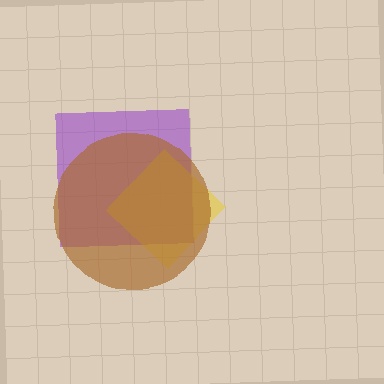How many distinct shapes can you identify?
There are 3 distinct shapes: a purple square, a yellow diamond, a brown circle.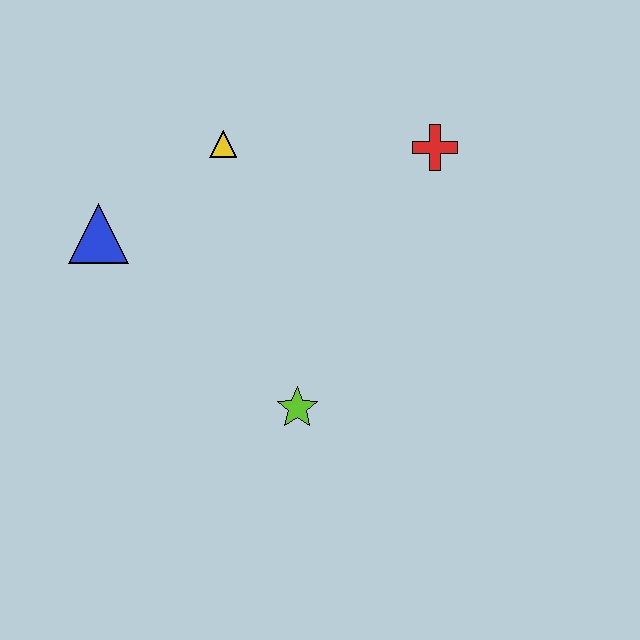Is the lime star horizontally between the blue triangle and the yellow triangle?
No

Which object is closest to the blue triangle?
The yellow triangle is closest to the blue triangle.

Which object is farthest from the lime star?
The red cross is farthest from the lime star.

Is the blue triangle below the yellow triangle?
Yes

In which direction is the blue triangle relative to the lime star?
The blue triangle is to the left of the lime star.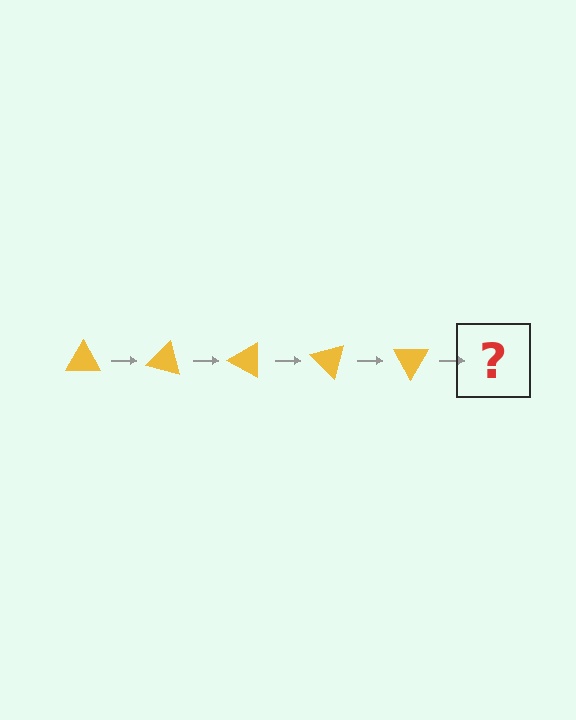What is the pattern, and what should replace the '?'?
The pattern is that the triangle rotates 15 degrees each step. The '?' should be a yellow triangle rotated 75 degrees.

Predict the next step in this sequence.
The next step is a yellow triangle rotated 75 degrees.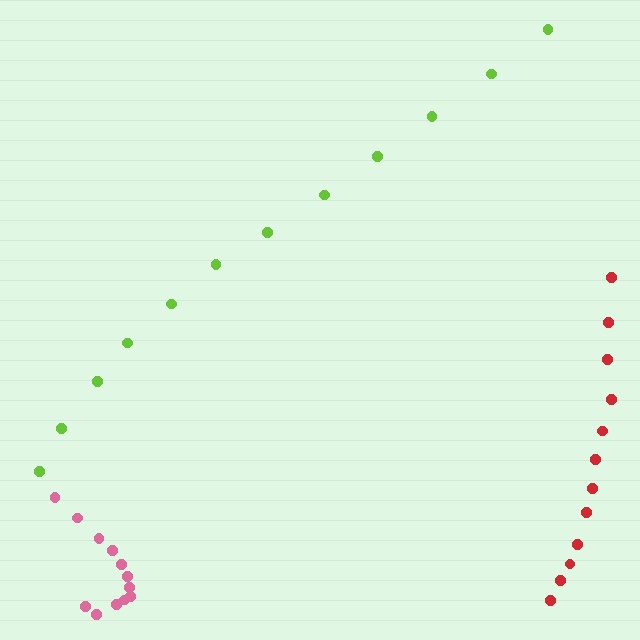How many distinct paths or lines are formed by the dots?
There are 3 distinct paths.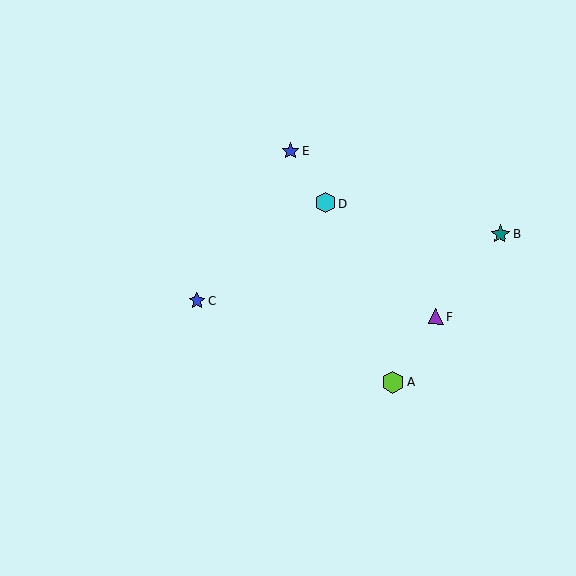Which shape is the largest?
The lime hexagon (labeled A) is the largest.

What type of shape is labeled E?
Shape E is a blue star.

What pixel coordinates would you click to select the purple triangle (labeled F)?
Click at (436, 316) to select the purple triangle F.